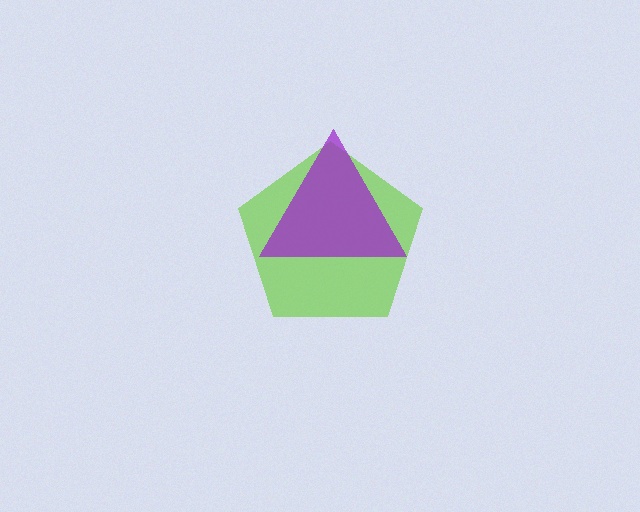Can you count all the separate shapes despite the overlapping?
Yes, there are 2 separate shapes.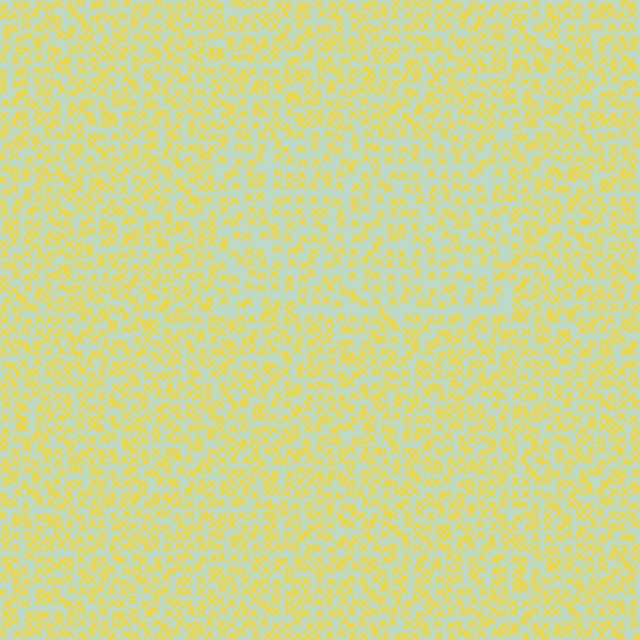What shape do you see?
I see a rectangle.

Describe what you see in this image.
The image contains small yellow elements arranged at two different densities. A rectangle-shaped region is visible where the elements are less densely packed than the surrounding area.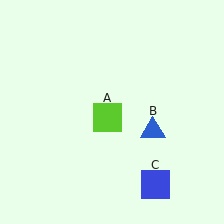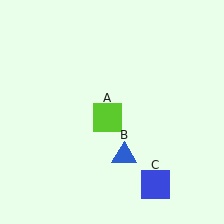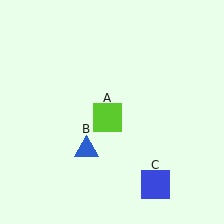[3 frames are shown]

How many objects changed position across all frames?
1 object changed position: blue triangle (object B).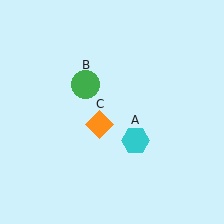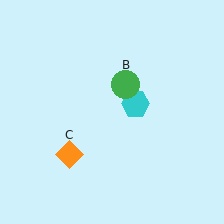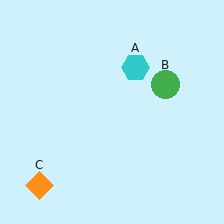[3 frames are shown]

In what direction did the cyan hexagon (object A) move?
The cyan hexagon (object A) moved up.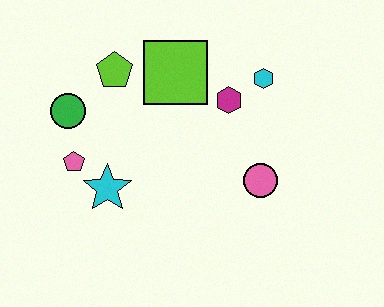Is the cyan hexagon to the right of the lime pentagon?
Yes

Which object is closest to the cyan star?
The pink pentagon is closest to the cyan star.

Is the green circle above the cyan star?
Yes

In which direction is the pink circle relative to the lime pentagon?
The pink circle is to the right of the lime pentagon.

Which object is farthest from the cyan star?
The cyan hexagon is farthest from the cyan star.